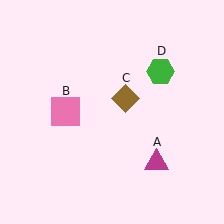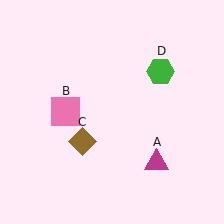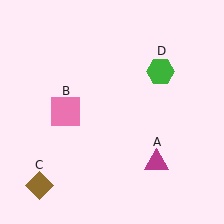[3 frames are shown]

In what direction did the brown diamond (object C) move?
The brown diamond (object C) moved down and to the left.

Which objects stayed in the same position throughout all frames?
Magenta triangle (object A) and pink square (object B) and green hexagon (object D) remained stationary.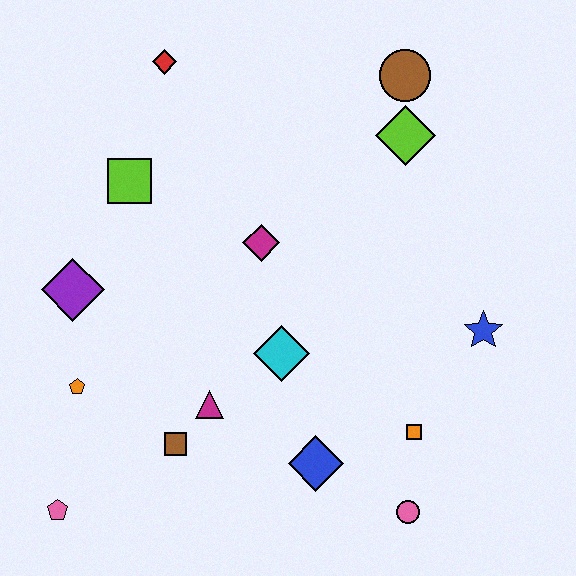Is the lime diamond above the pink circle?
Yes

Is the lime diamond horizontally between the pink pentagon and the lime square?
No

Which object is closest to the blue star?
The orange square is closest to the blue star.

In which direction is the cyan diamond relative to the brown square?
The cyan diamond is to the right of the brown square.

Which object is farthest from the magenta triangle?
The brown circle is farthest from the magenta triangle.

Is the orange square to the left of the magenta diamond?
No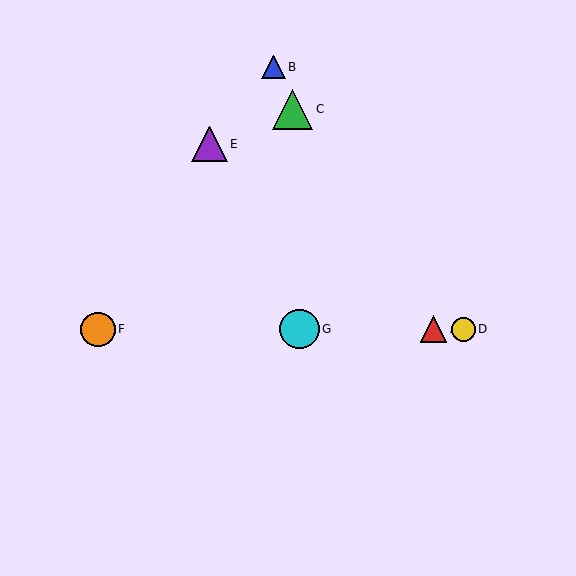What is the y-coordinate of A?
Object A is at y≈329.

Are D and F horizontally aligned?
Yes, both are at y≈329.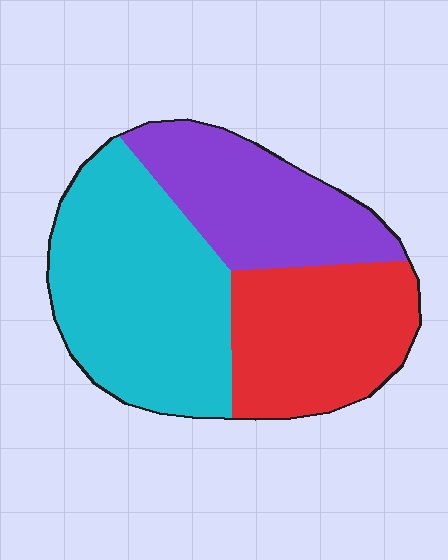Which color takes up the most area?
Cyan, at roughly 45%.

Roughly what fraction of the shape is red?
Red covers about 30% of the shape.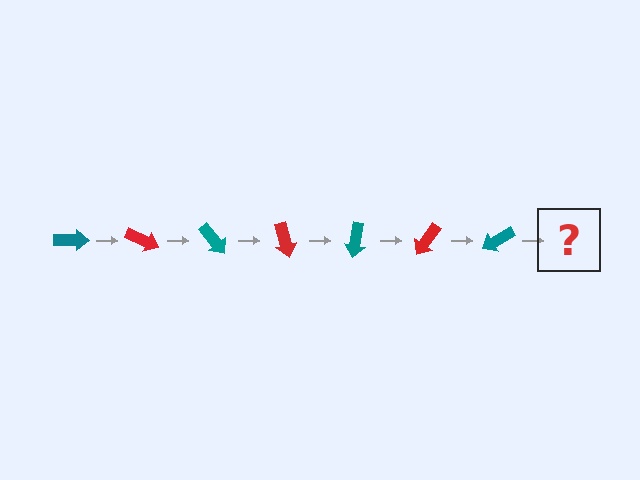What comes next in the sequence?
The next element should be a red arrow, rotated 175 degrees from the start.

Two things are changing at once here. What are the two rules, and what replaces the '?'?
The two rules are that it rotates 25 degrees each step and the color cycles through teal and red. The '?' should be a red arrow, rotated 175 degrees from the start.